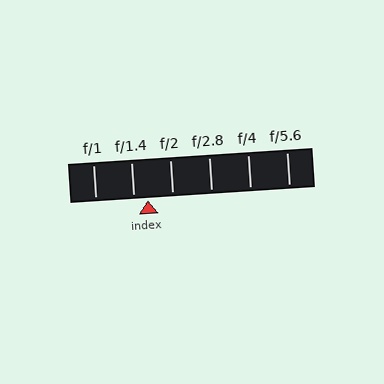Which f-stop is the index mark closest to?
The index mark is closest to f/1.4.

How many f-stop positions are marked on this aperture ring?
There are 6 f-stop positions marked.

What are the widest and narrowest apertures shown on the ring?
The widest aperture shown is f/1 and the narrowest is f/5.6.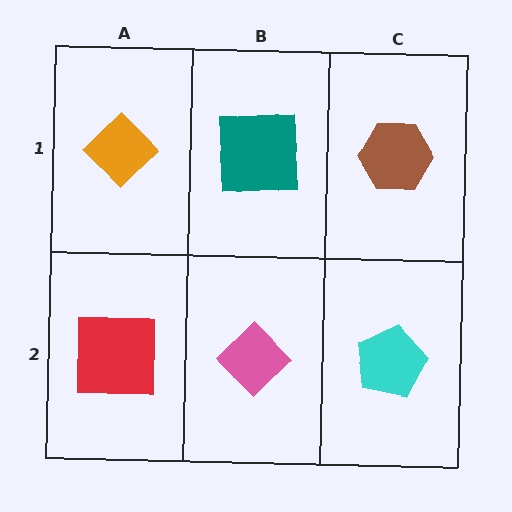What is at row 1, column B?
A teal square.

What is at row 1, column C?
A brown hexagon.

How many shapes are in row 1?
3 shapes.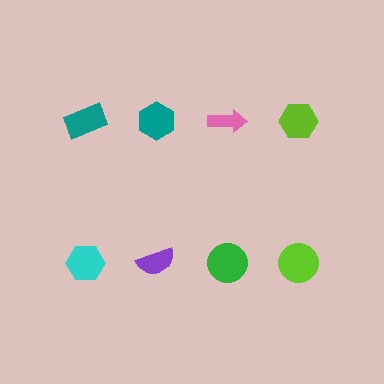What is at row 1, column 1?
A teal rectangle.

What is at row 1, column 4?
A lime hexagon.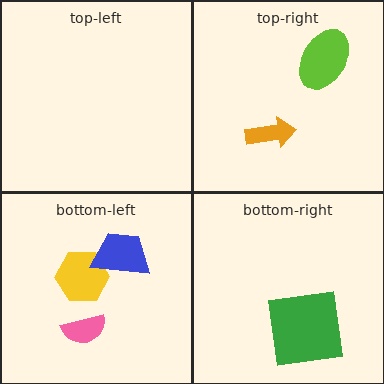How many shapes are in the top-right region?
2.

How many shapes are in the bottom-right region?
1.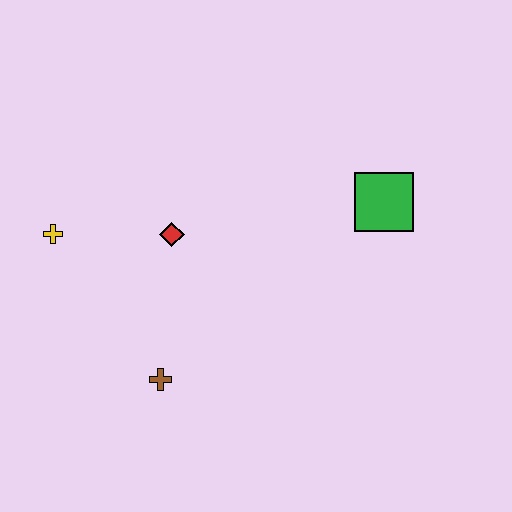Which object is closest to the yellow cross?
The red diamond is closest to the yellow cross.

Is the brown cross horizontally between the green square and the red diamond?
No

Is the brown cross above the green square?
No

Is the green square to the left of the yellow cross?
No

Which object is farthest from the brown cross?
The green square is farthest from the brown cross.